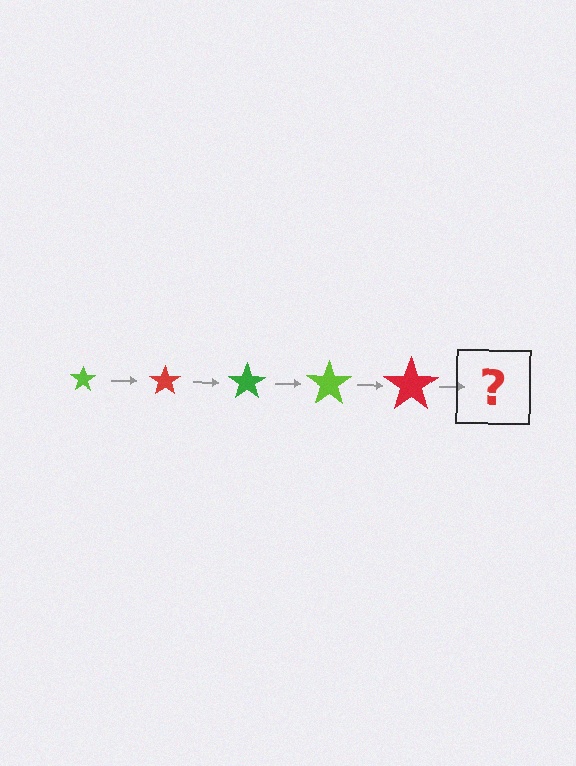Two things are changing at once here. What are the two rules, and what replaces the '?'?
The two rules are that the star grows larger each step and the color cycles through lime, red, and green. The '?' should be a green star, larger than the previous one.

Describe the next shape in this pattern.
It should be a green star, larger than the previous one.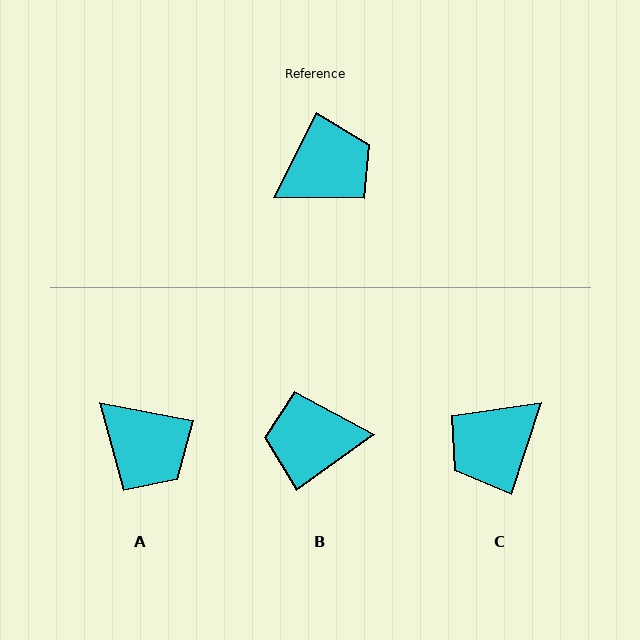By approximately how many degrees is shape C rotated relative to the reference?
Approximately 171 degrees clockwise.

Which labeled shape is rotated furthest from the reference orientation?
C, about 171 degrees away.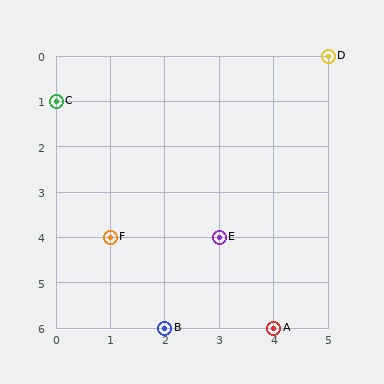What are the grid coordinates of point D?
Point D is at grid coordinates (5, 0).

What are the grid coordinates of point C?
Point C is at grid coordinates (0, 1).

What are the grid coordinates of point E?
Point E is at grid coordinates (3, 4).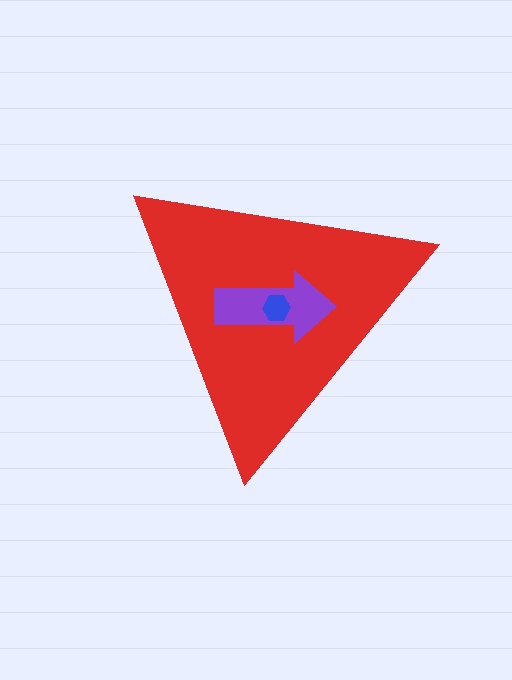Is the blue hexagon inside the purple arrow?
Yes.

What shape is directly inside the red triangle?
The purple arrow.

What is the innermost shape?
The blue hexagon.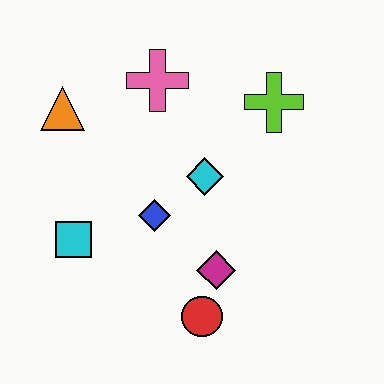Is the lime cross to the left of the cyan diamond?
No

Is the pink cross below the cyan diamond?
No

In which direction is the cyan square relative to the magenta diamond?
The cyan square is to the left of the magenta diamond.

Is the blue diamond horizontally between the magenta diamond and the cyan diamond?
No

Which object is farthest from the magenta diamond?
The orange triangle is farthest from the magenta diamond.